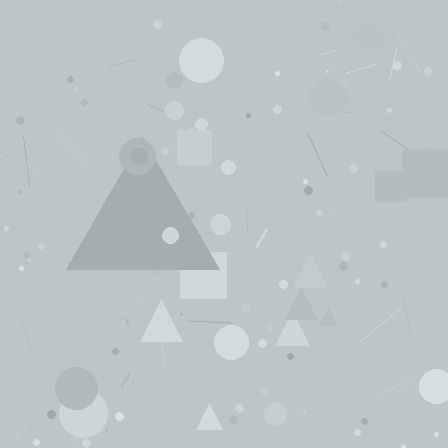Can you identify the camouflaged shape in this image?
The camouflaged shape is a triangle.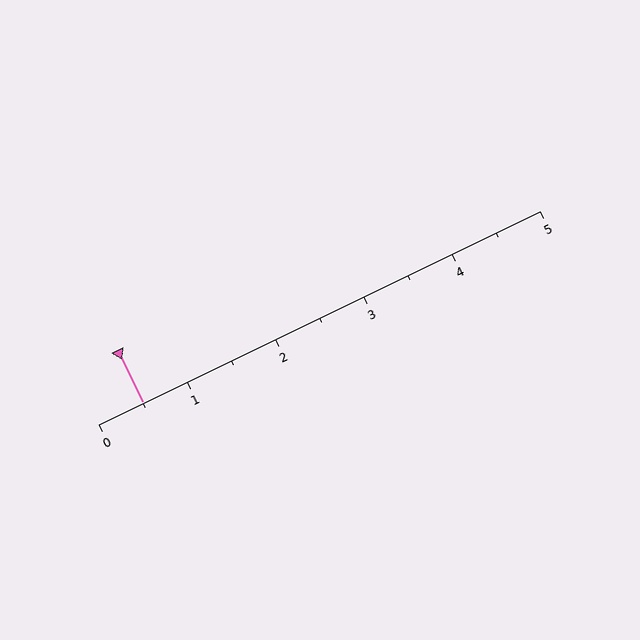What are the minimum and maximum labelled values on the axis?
The axis runs from 0 to 5.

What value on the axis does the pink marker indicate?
The marker indicates approximately 0.5.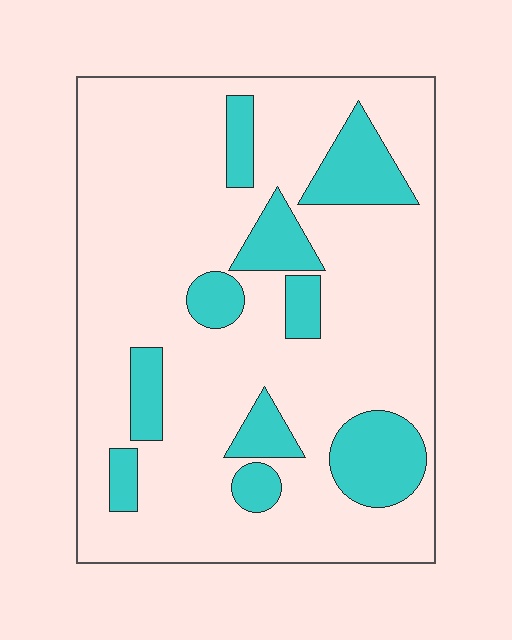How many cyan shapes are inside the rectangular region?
10.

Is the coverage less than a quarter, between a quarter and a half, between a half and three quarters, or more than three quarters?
Less than a quarter.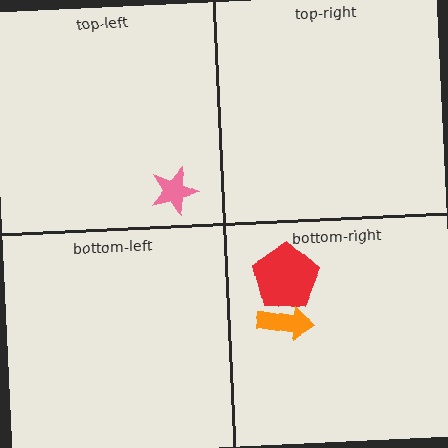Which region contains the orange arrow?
The bottom-right region.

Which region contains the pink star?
The top-left region.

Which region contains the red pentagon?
The bottom-right region.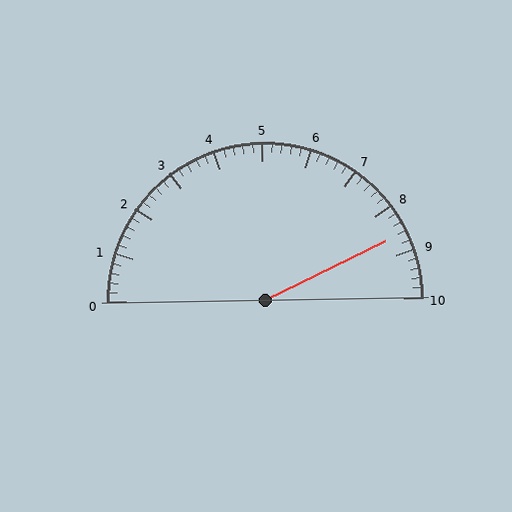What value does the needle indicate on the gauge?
The needle indicates approximately 8.6.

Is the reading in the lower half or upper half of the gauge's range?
The reading is in the upper half of the range (0 to 10).